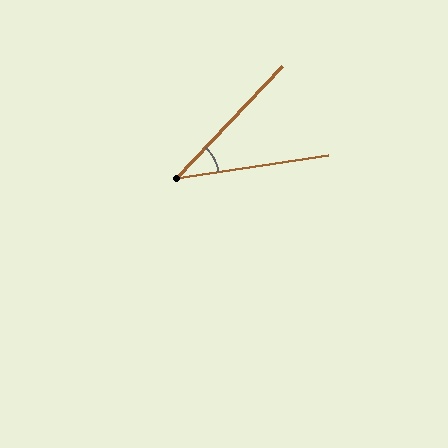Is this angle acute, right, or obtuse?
It is acute.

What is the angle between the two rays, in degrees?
Approximately 38 degrees.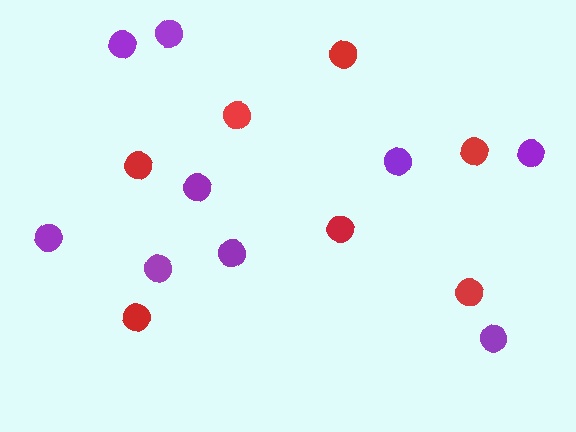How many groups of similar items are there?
There are 2 groups: one group of purple circles (9) and one group of red circles (7).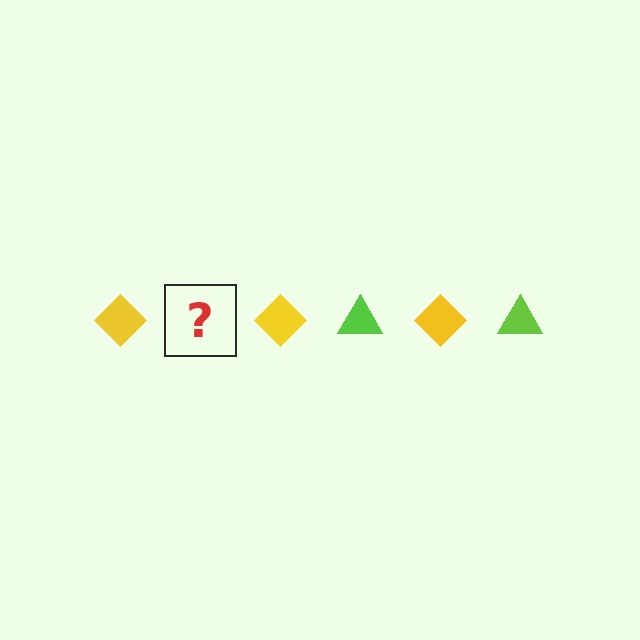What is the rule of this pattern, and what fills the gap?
The rule is that the pattern alternates between yellow diamond and lime triangle. The gap should be filled with a lime triangle.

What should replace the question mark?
The question mark should be replaced with a lime triangle.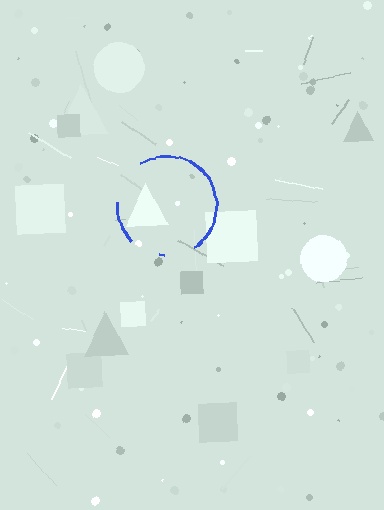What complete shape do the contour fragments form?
The contour fragments form a circle.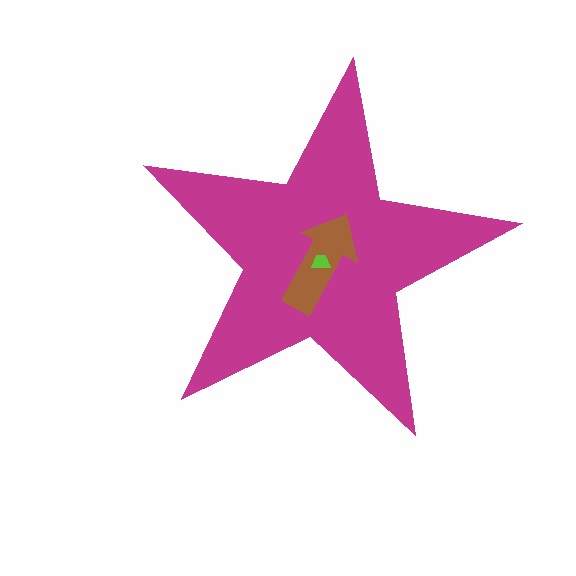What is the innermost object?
The lime trapezoid.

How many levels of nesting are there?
3.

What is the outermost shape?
The magenta star.